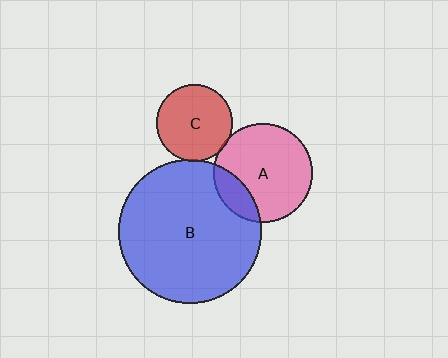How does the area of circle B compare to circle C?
Approximately 3.5 times.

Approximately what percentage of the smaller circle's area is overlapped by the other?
Approximately 5%.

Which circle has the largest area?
Circle B (blue).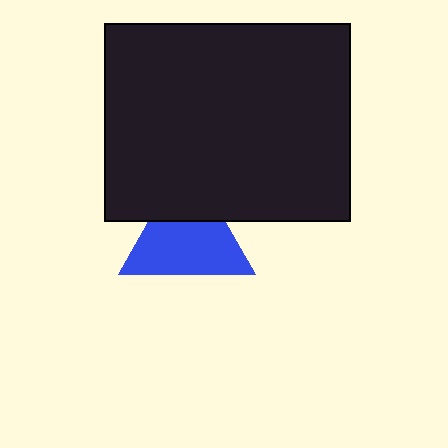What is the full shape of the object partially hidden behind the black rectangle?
The partially hidden object is a blue triangle.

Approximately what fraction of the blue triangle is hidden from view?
Roughly 31% of the blue triangle is hidden behind the black rectangle.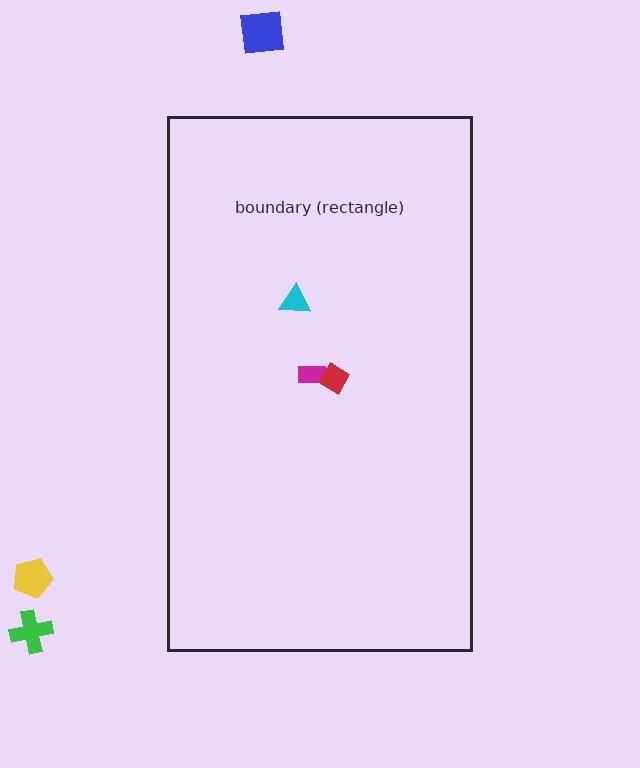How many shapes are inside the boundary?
3 inside, 3 outside.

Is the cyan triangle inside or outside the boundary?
Inside.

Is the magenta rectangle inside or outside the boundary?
Inside.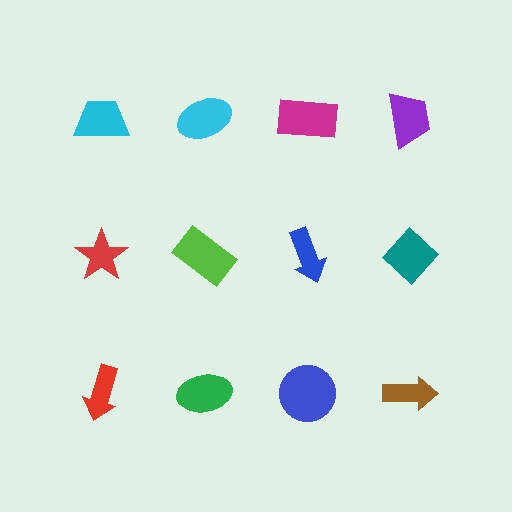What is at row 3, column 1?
A red arrow.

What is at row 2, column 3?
A blue arrow.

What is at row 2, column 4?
A teal diamond.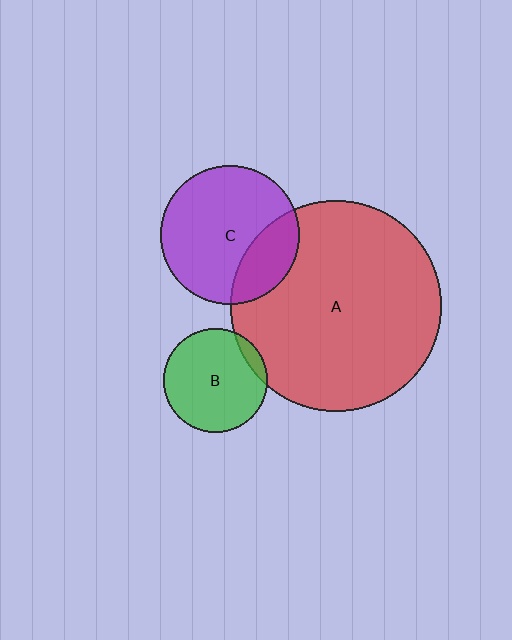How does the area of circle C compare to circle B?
Approximately 1.8 times.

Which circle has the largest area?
Circle A (red).